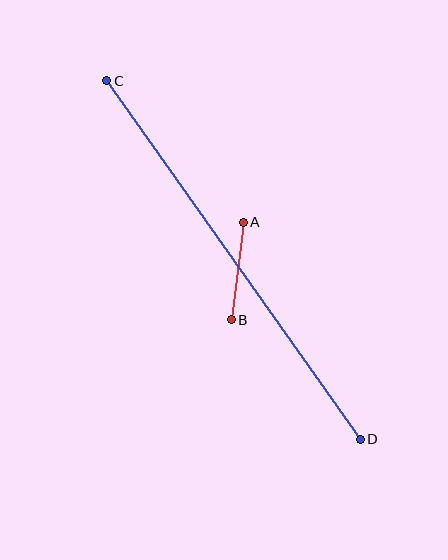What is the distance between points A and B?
The distance is approximately 98 pixels.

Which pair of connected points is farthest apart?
Points C and D are farthest apart.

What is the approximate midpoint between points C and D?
The midpoint is at approximately (234, 260) pixels.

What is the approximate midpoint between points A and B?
The midpoint is at approximately (237, 271) pixels.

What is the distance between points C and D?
The distance is approximately 440 pixels.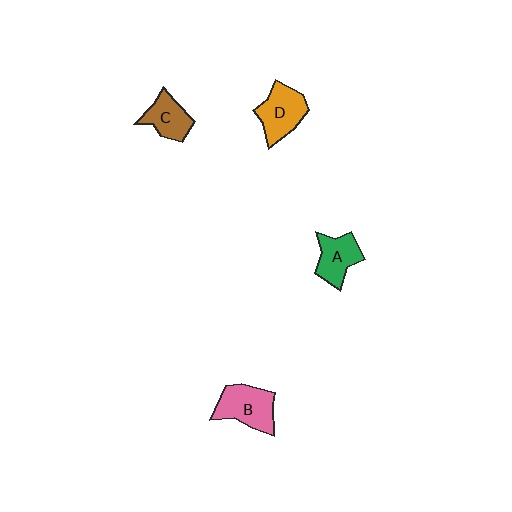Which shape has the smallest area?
Shape C (brown).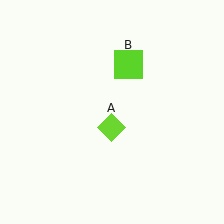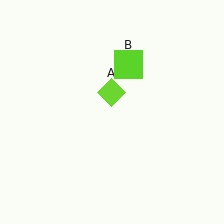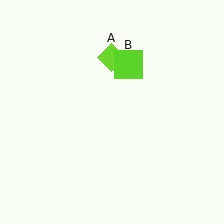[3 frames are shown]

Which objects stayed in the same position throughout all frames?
Lime square (object B) remained stationary.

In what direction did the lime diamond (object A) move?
The lime diamond (object A) moved up.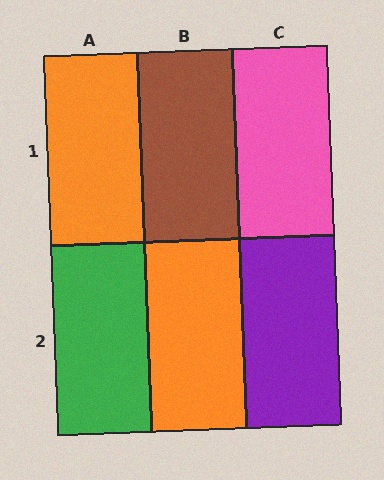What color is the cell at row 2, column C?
Purple.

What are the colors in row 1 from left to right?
Orange, brown, pink.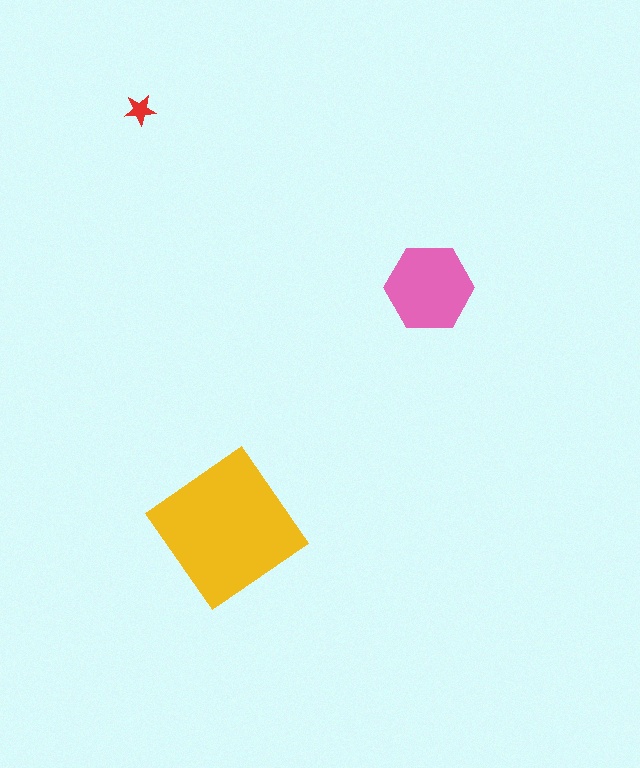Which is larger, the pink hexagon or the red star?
The pink hexagon.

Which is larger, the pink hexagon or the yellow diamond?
The yellow diamond.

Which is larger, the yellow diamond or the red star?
The yellow diamond.